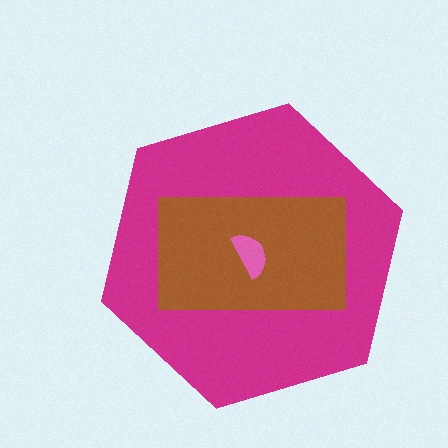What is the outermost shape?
The magenta hexagon.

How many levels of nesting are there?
3.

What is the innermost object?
The pink semicircle.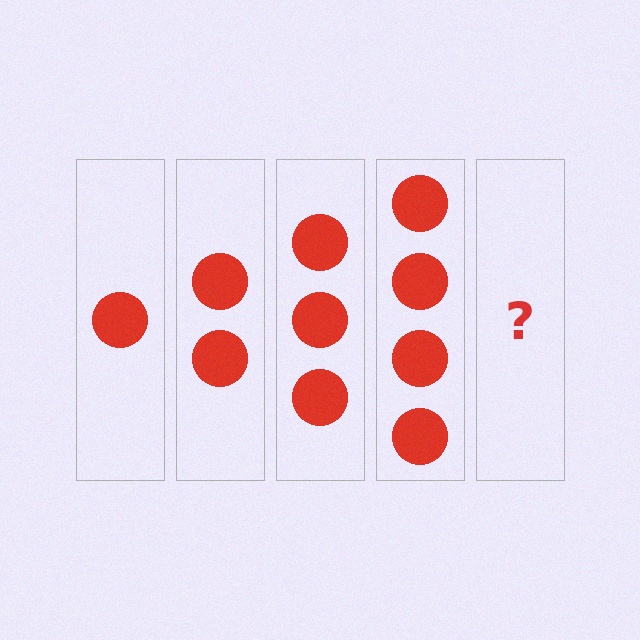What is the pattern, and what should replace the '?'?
The pattern is that each step adds one more circle. The '?' should be 5 circles.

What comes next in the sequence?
The next element should be 5 circles.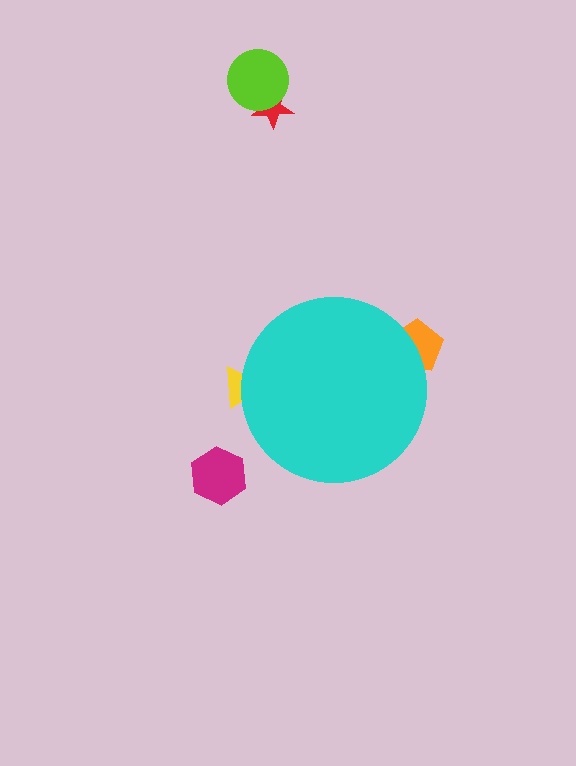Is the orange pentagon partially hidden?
Yes, the orange pentagon is partially hidden behind the cyan circle.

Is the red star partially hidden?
No, the red star is fully visible.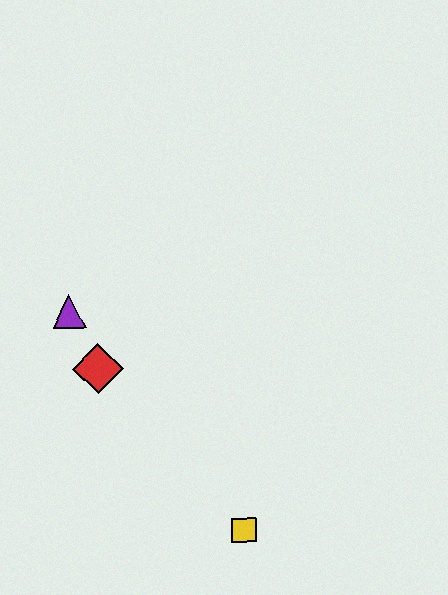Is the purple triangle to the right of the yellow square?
No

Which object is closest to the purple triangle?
The red diamond is closest to the purple triangle.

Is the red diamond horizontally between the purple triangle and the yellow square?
Yes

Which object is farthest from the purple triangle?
The yellow square is farthest from the purple triangle.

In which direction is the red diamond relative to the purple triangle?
The red diamond is below the purple triangle.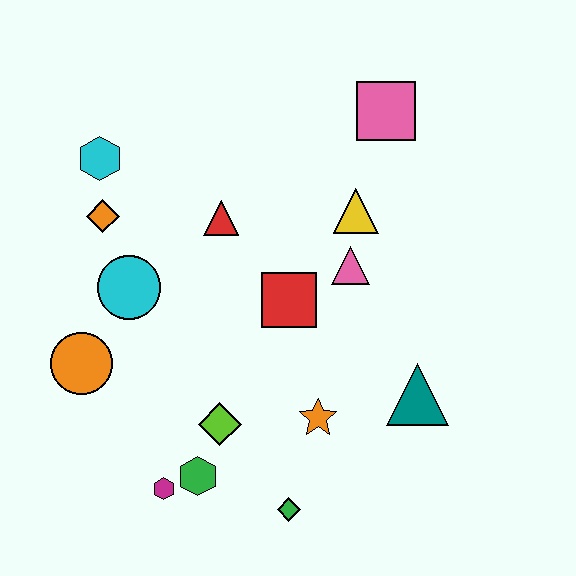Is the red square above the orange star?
Yes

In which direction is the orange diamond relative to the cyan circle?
The orange diamond is above the cyan circle.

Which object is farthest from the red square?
The cyan hexagon is farthest from the red square.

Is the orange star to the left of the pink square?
Yes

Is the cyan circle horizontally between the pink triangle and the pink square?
No